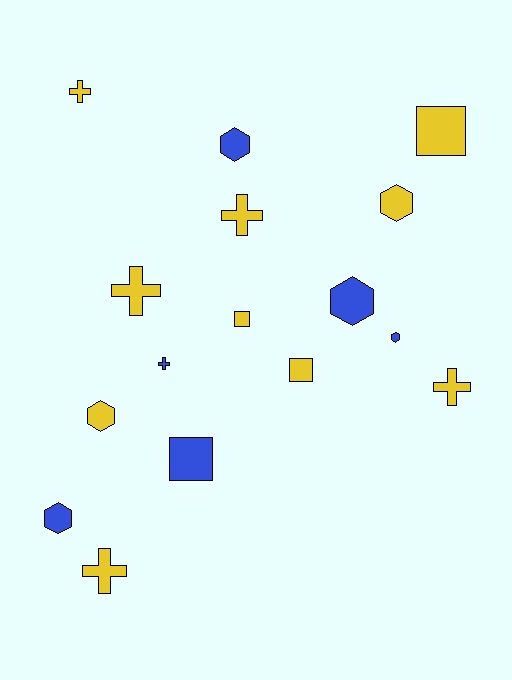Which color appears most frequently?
Yellow, with 10 objects.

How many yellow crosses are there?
There are 5 yellow crosses.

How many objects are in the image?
There are 16 objects.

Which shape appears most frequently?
Cross, with 6 objects.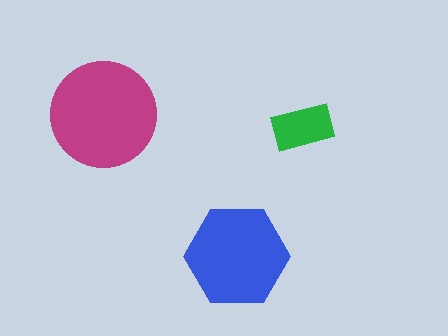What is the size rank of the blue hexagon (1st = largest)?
2nd.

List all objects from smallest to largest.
The green rectangle, the blue hexagon, the magenta circle.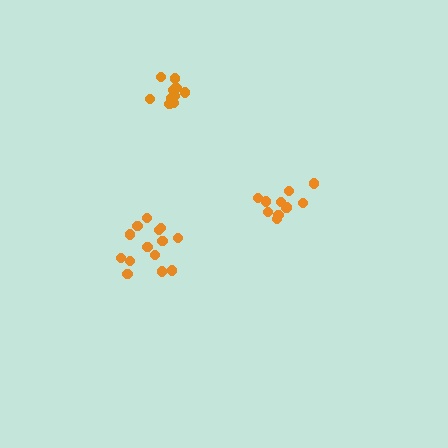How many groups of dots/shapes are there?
There are 3 groups.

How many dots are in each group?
Group 1: 10 dots, Group 2: 14 dots, Group 3: 12 dots (36 total).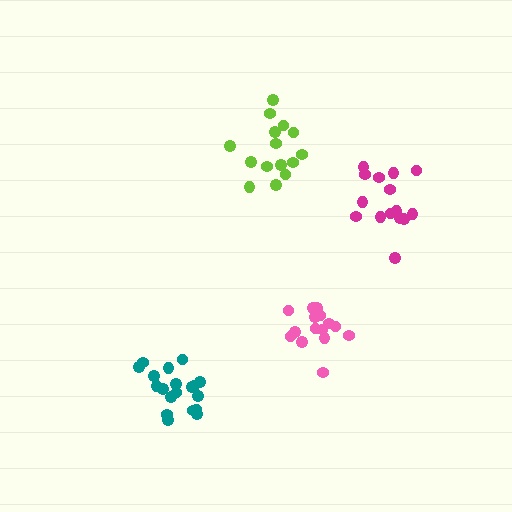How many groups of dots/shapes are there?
There are 4 groups.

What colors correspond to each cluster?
The clusters are colored: pink, lime, teal, magenta.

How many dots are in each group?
Group 1: 15 dots, Group 2: 15 dots, Group 3: 19 dots, Group 4: 15 dots (64 total).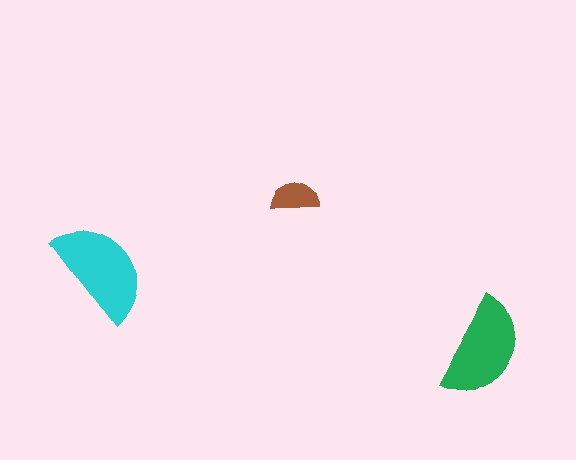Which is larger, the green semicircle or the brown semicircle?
The green one.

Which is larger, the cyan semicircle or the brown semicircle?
The cyan one.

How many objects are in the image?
There are 3 objects in the image.